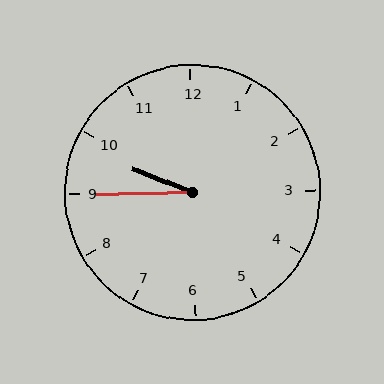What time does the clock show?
9:45.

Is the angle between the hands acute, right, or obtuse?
It is acute.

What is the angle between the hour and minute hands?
Approximately 22 degrees.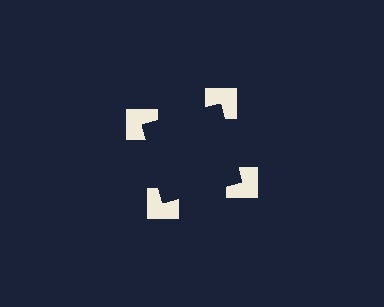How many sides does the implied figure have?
4 sides.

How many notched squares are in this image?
There are 4 — one at each vertex of the illusory square.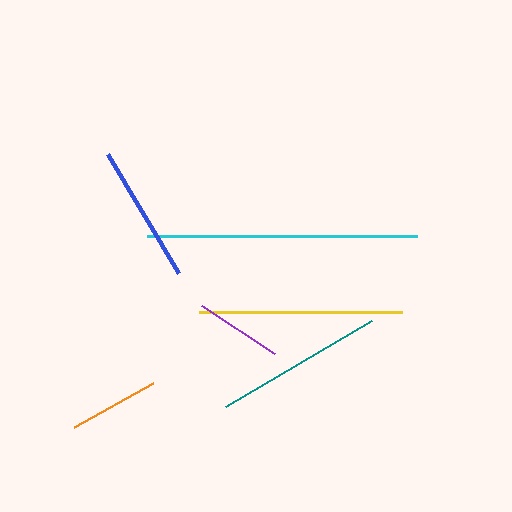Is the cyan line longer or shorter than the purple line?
The cyan line is longer than the purple line.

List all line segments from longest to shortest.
From longest to shortest: cyan, yellow, teal, blue, orange, purple.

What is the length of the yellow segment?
The yellow segment is approximately 204 pixels long.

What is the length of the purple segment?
The purple segment is approximately 87 pixels long.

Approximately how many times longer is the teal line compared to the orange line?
The teal line is approximately 1.9 times the length of the orange line.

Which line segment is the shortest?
The purple line is the shortest at approximately 87 pixels.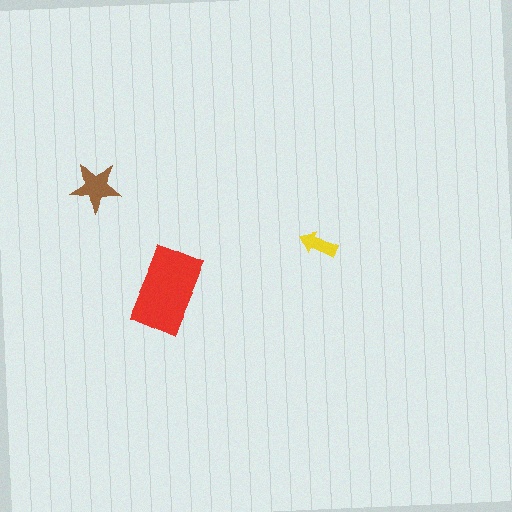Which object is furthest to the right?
The yellow arrow is rightmost.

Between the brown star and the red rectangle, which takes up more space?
The red rectangle.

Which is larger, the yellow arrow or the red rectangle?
The red rectangle.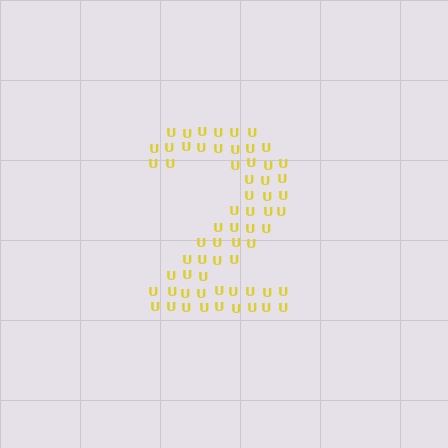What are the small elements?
The small elements are letter U's.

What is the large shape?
The large shape is the digit 2.